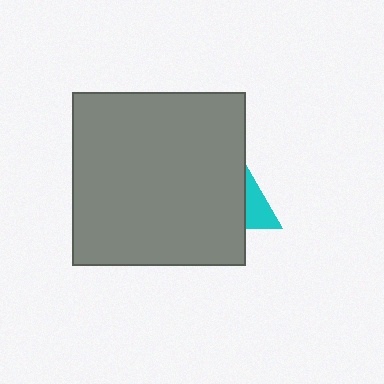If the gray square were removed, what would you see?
You would see the complete cyan triangle.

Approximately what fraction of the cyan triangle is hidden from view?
Roughly 66% of the cyan triangle is hidden behind the gray square.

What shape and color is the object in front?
The object in front is a gray square.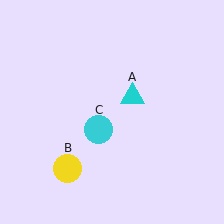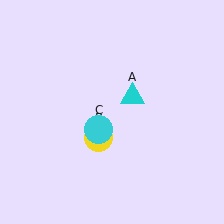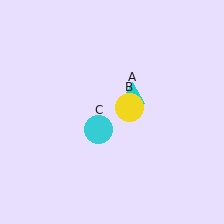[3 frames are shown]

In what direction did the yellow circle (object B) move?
The yellow circle (object B) moved up and to the right.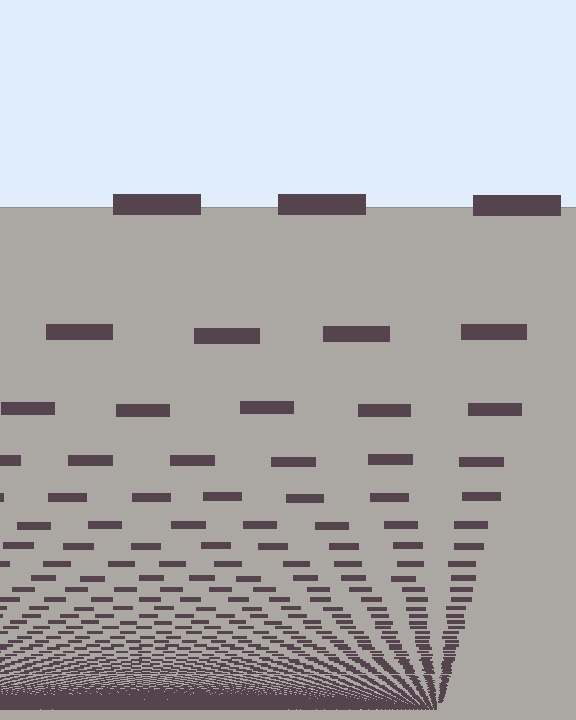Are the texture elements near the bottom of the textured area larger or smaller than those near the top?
Smaller. The gradient is inverted — elements near the bottom are smaller and denser.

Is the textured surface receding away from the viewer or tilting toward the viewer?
The surface appears to tilt toward the viewer. Texture elements get larger and sparser toward the top.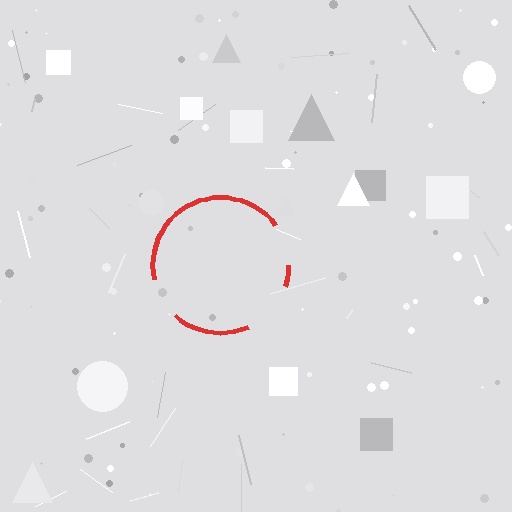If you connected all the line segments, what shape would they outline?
They would outline a circle.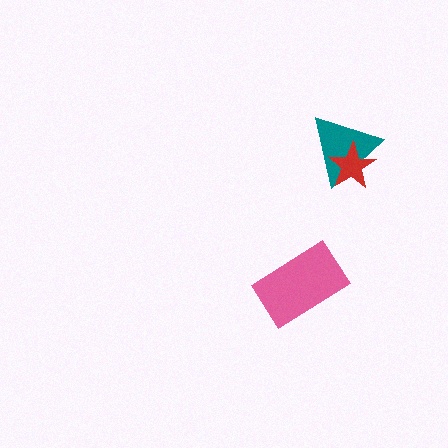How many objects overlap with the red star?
1 object overlaps with the red star.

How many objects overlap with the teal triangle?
1 object overlaps with the teal triangle.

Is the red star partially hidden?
No, no other shape covers it.